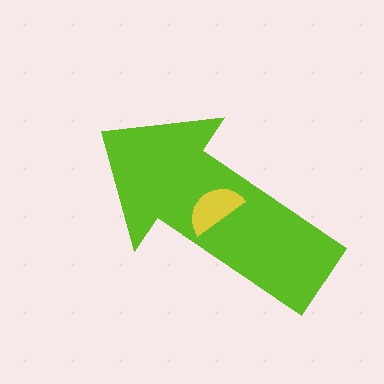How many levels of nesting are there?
2.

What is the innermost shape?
The yellow semicircle.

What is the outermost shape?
The lime arrow.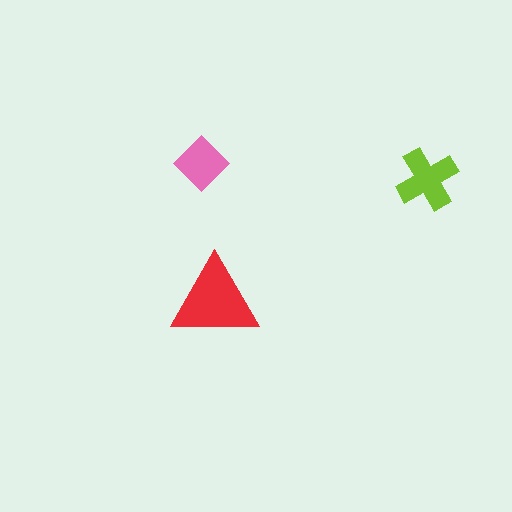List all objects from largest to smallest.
The red triangle, the lime cross, the pink diamond.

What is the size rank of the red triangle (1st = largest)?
1st.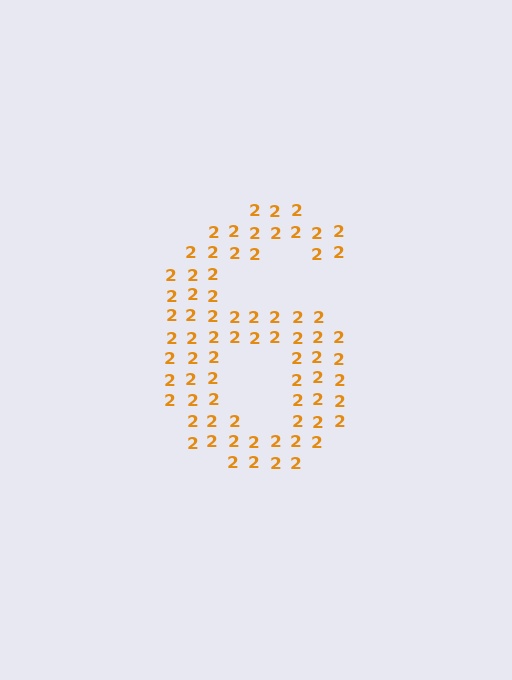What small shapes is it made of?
It is made of small digit 2's.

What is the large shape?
The large shape is the digit 6.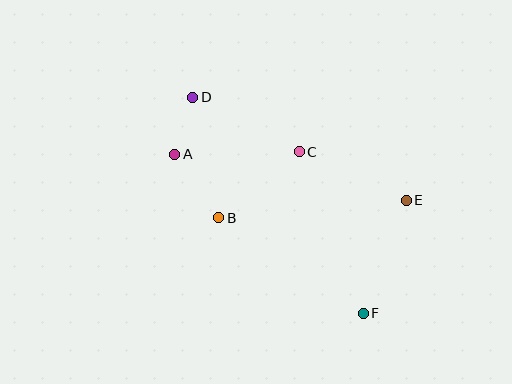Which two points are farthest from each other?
Points D and F are farthest from each other.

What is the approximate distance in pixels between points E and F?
The distance between E and F is approximately 121 pixels.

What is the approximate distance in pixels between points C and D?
The distance between C and D is approximately 120 pixels.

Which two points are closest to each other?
Points A and D are closest to each other.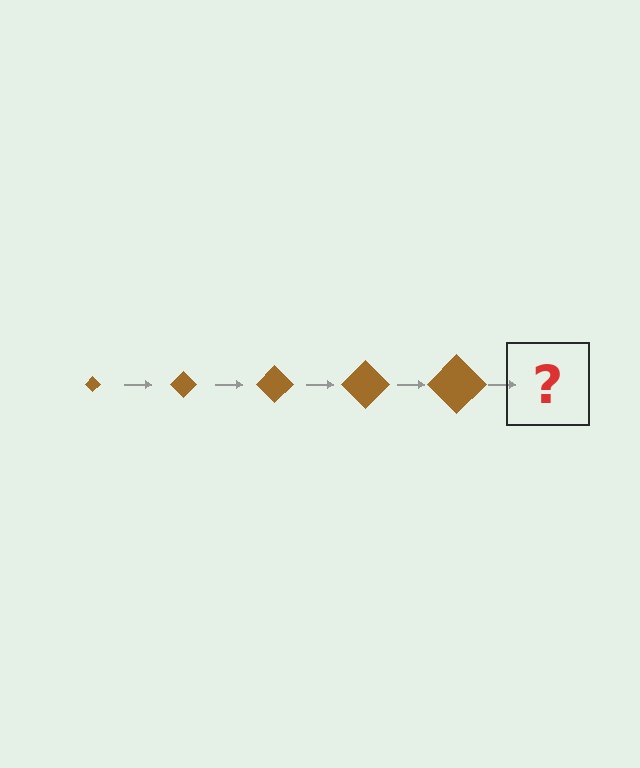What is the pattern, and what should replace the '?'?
The pattern is that the diamond gets progressively larger each step. The '?' should be a brown diamond, larger than the previous one.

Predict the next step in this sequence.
The next step is a brown diamond, larger than the previous one.